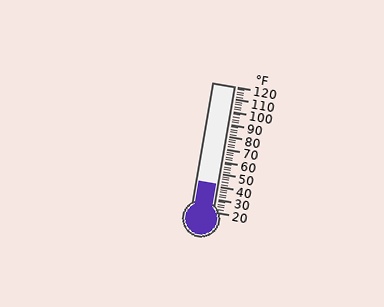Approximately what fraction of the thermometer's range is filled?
The thermometer is filled to approximately 20% of its range.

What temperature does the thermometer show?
The thermometer shows approximately 42°F.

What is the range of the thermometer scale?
The thermometer scale ranges from 20°F to 120°F.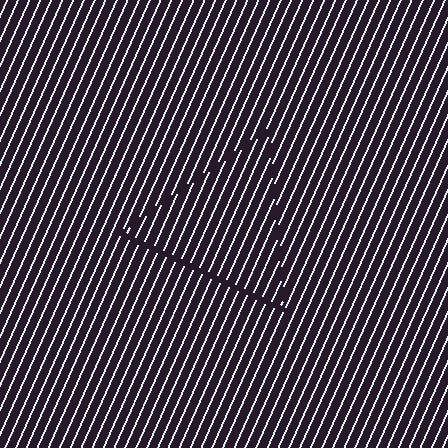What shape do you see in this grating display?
An illusory triangle. The interior of the shape contains the same grating, shifted by half a period — the contour is defined by the phase discontinuity where line-ends from the inner and outer gratings abut.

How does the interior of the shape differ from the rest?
The interior of the shape contains the same grating, shifted by half a period — the contour is defined by the phase discontinuity where line-ends from the inner and outer gratings abut.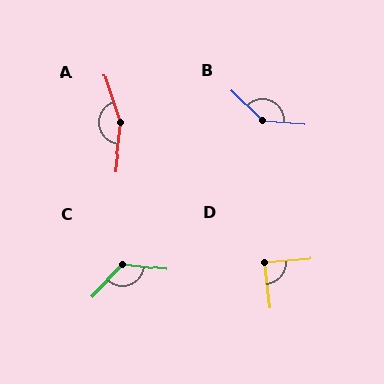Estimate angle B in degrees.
Approximately 142 degrees.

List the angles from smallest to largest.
D (87°), C (126°), B (142°), A (156°).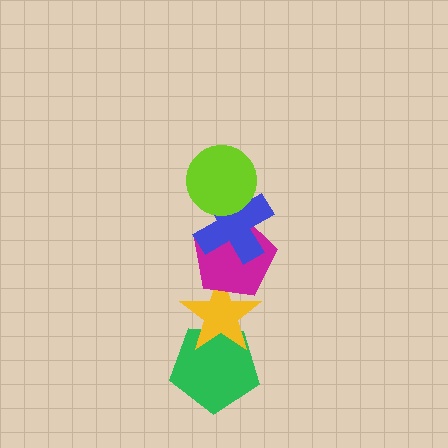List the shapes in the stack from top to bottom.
From top to bottom: the lime circle, the blue cross, the magenta pentagon, the yellow star, the green pentagon.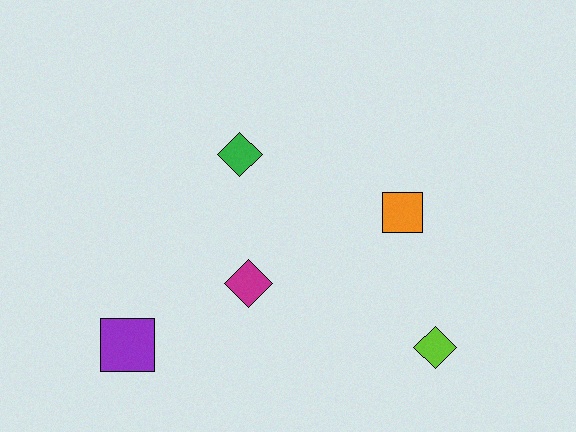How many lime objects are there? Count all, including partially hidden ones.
There is 1 lime object.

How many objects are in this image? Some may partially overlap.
There are 5 objects.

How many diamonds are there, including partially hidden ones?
There are 3 diamonds.